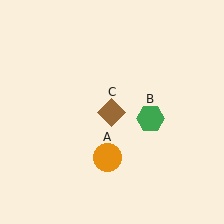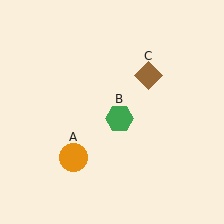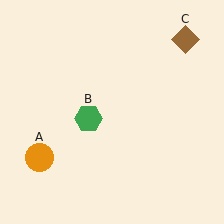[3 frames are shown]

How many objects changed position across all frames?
3 objects changed position: orange circle (object A), green hexagon (object B), brown diamond (object C).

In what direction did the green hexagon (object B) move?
The green hexagon (object B) moved left.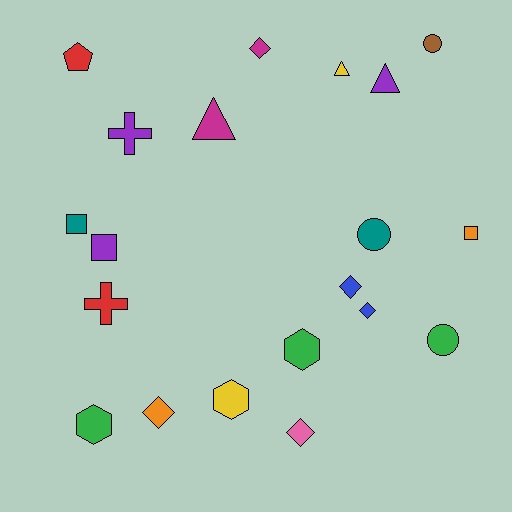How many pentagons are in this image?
There is 1 pentagon.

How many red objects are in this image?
There are 2 red objects.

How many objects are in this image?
There are 20 objects.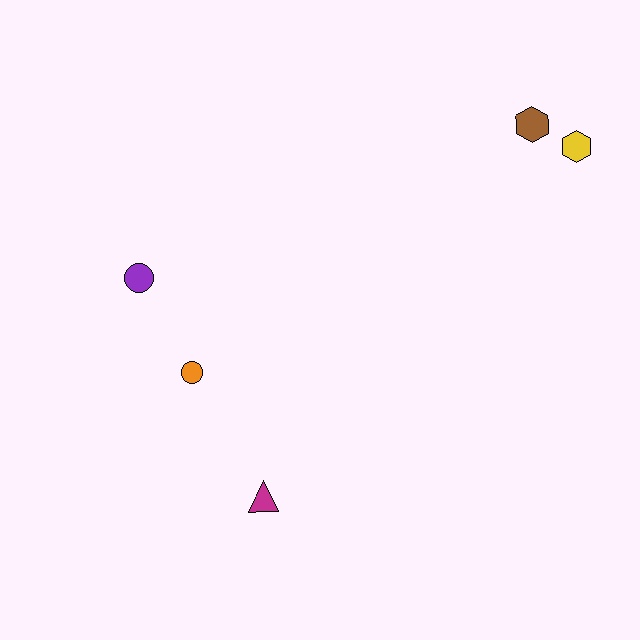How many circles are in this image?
There are 2 circles.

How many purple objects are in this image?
There is 1 purple object.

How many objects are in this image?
There are 5 objects.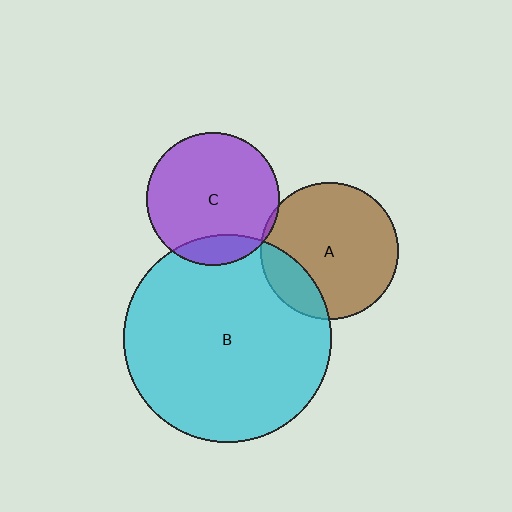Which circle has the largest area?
Circle B (cyan).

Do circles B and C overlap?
Yes.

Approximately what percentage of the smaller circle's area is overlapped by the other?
Approximately 15%.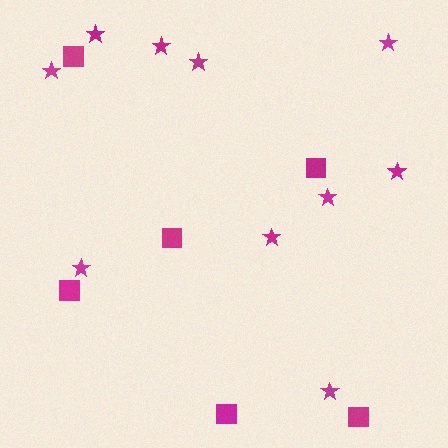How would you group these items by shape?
There are 2 groups: one group of stars (10) and one group of squares (6).